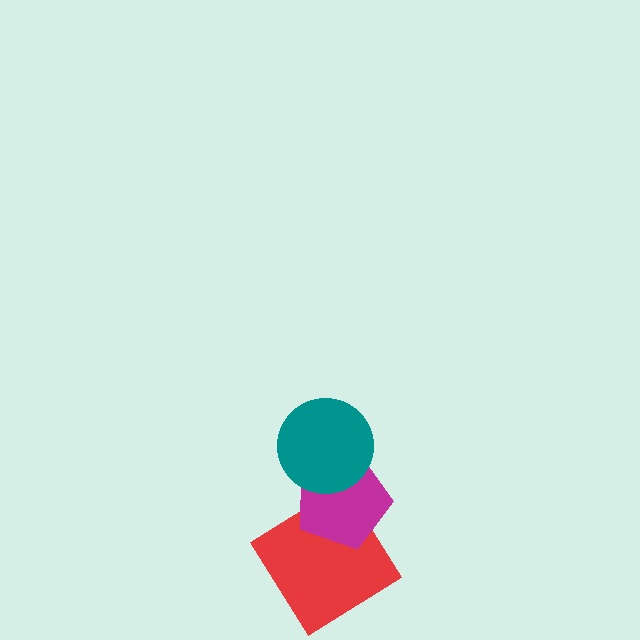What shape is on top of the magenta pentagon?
The teal circle is on top of the magenta pentagon.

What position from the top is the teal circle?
The teal circle is 1st from the top.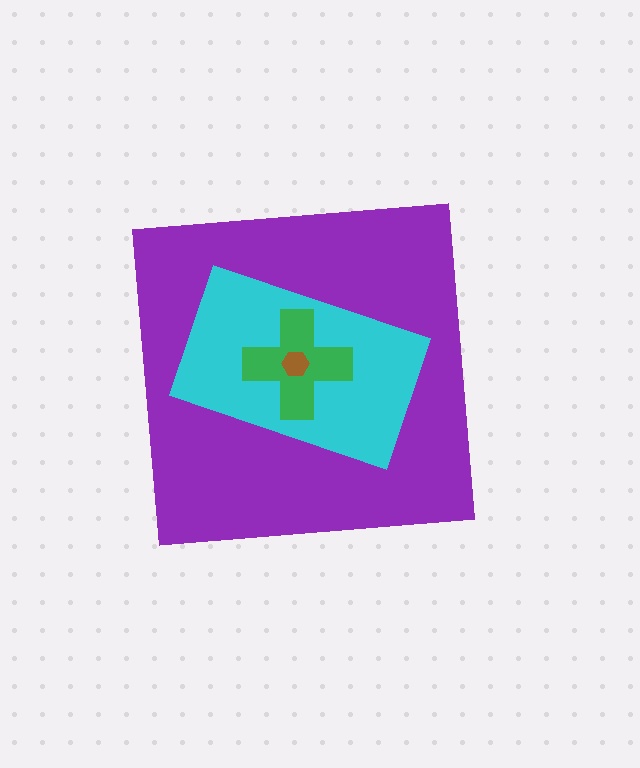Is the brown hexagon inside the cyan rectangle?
Yes.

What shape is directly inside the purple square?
The cyan rectangle.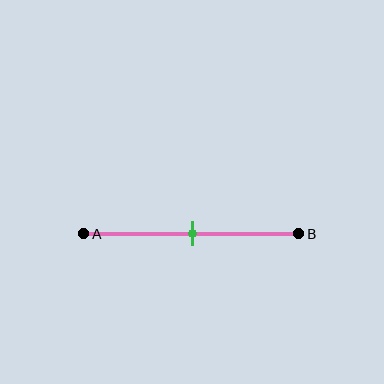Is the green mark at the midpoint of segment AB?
Yes, the mark is approximately at the midpoint.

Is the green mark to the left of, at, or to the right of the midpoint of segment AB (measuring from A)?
The green mark is approximately at the midpoint of segment AB.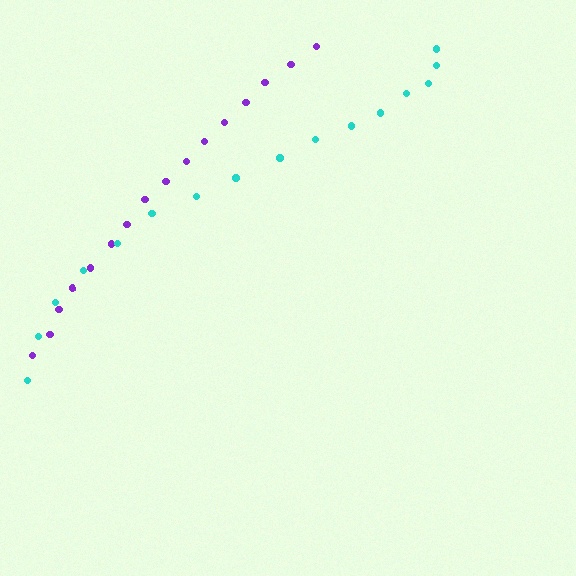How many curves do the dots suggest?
There are 2 distinct paths.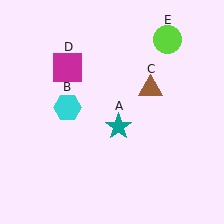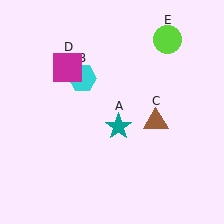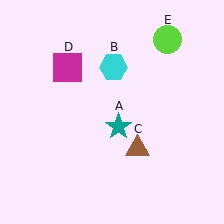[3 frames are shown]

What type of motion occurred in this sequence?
The cyan hexagon (object B), brown triangle (object C) rotated clockwise around the center of the scene.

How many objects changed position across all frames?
2 objects changed position: cyan hexagon (object B), brown triangle (object C).